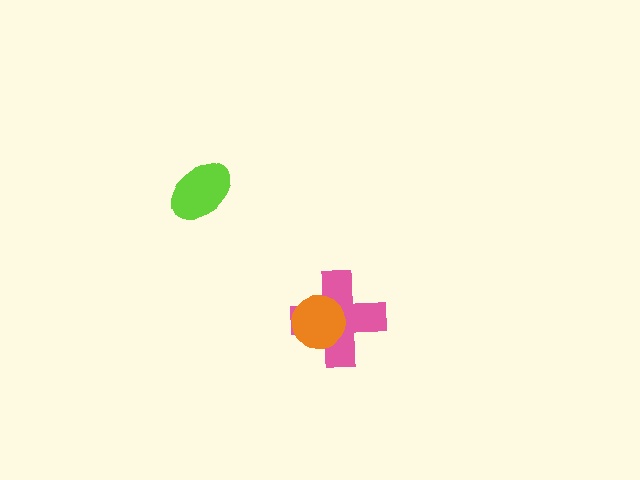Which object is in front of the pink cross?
The orange circle is in front of the pink cross.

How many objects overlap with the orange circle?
1 object overlaps with the orange circle.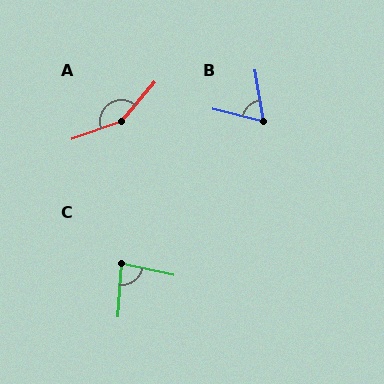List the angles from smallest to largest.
B (66°), C (82°), A (150°).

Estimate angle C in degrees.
Approximately 82 degrees.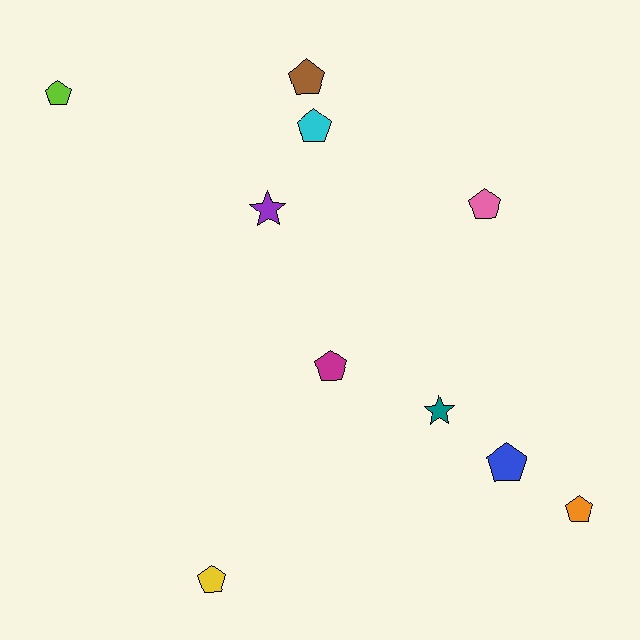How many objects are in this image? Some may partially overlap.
There are 10 objects.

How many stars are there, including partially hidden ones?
There are 2 stars.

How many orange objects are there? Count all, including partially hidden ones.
There is 1 orange object.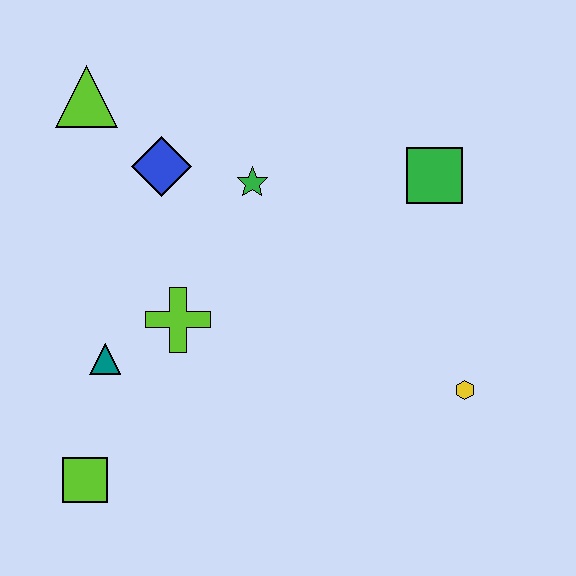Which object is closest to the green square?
The green star is closest to the green square.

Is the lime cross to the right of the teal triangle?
Yes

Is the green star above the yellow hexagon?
Yes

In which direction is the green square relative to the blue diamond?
The green square is to the right of the blue diamond.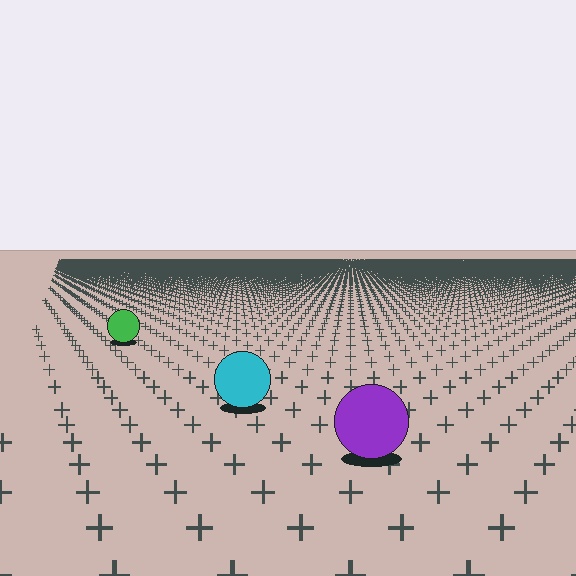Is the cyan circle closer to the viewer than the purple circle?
No. The purple circle is closer — you can tell from the texture gradient: the ground texture is coarser near it.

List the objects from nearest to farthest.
From nearest to farthest: the purple circle, the cyan circle, the green circle.